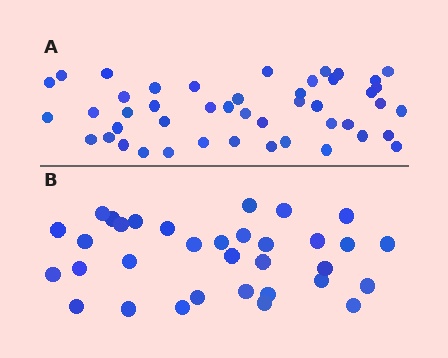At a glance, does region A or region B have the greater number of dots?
Region A (the top region) has more dots.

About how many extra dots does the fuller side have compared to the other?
Region A has approximately 15 more dots than region B.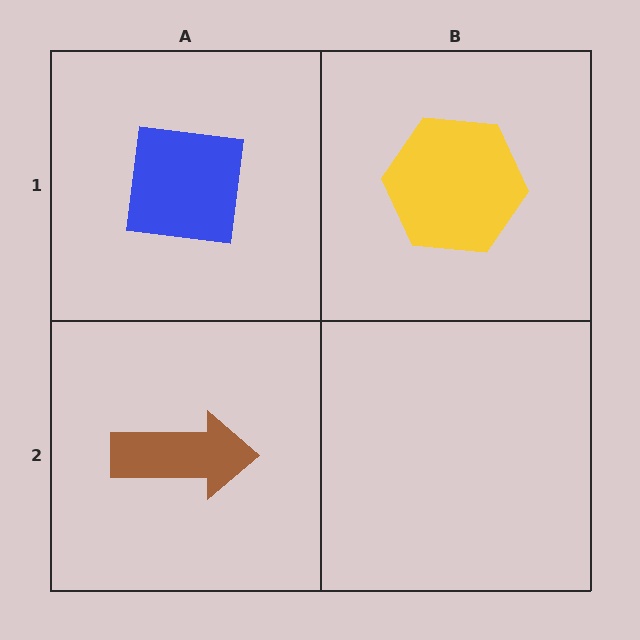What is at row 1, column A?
A blue square.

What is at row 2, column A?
A brown arrow.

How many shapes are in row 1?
2 shapes.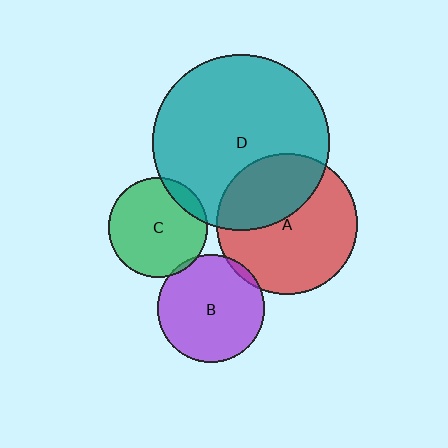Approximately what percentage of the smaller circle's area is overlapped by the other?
Approximately 5%.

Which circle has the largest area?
Circle D (teal).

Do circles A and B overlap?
Yes.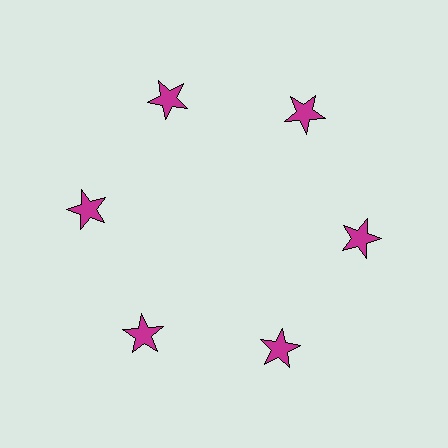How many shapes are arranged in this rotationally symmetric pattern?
There are 6 shapes, arranged in 6 groups of 1.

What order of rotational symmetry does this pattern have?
This pattern has 6-fold rotational symmetry.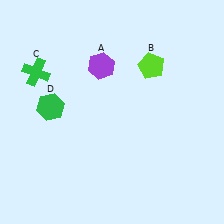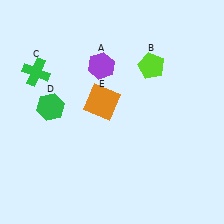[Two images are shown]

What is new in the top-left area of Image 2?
An orange square (E) was added in the top-left area of Image 2.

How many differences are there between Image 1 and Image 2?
There is 1 difference between the two images.